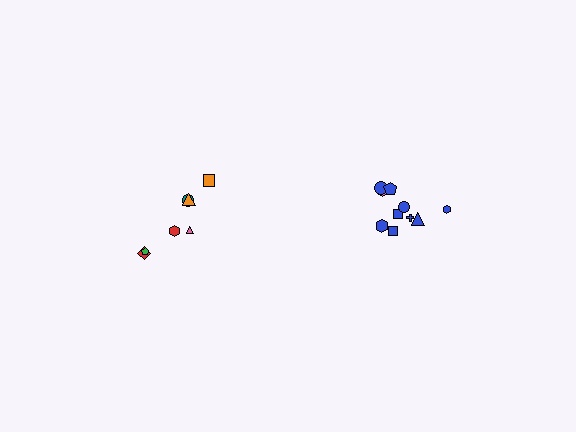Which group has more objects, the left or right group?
The right group.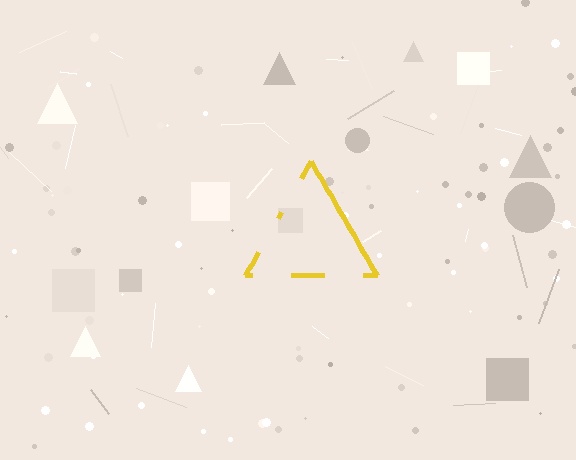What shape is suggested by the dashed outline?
The dashed outline suggests a triangle.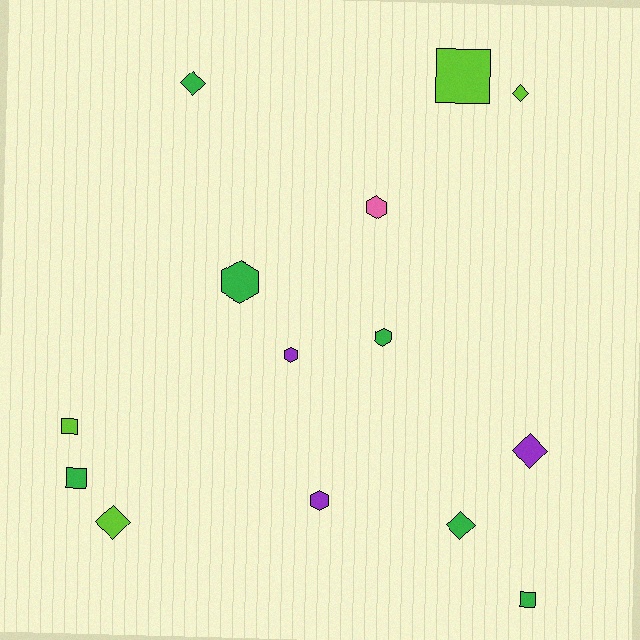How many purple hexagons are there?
There are 2 purple hexagons.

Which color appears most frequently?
Green, with 6 objects.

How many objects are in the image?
There are 14 objects.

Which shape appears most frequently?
Diamond, with 5 objects.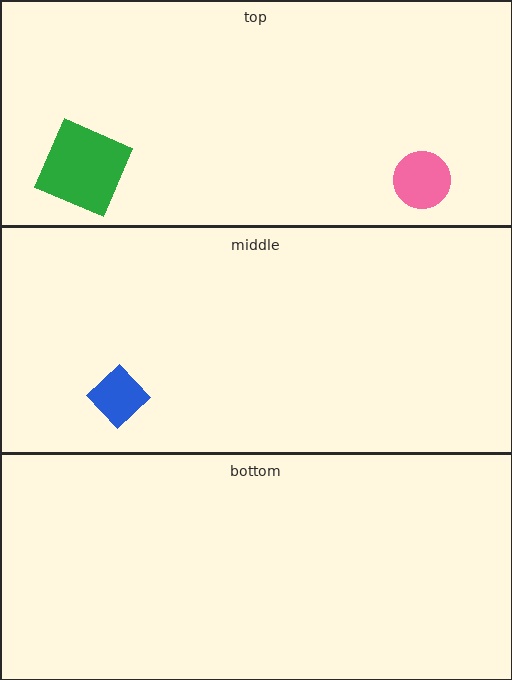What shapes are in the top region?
The pink circle, the green square.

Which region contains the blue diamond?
The middle region.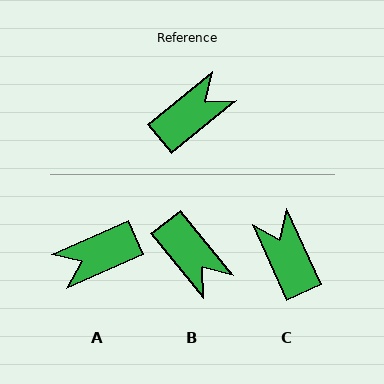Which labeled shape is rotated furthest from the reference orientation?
A, about 165 degrees away.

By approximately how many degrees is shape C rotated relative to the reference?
Approximately 76 degrees counter-clockwise.